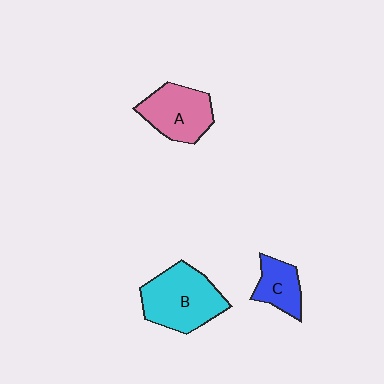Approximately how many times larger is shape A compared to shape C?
Approximately 1.6 times.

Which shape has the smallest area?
Shape C (blue).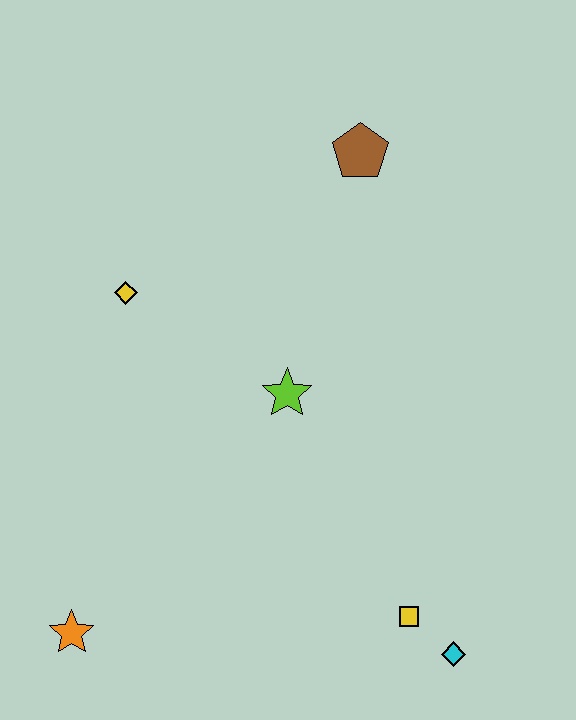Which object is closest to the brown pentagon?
The lime star is closest to the brown pentagon.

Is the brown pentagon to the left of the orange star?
No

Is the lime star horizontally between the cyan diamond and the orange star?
Yes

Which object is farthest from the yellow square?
The brown pentagon is farthest from the yellow square.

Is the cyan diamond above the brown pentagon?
No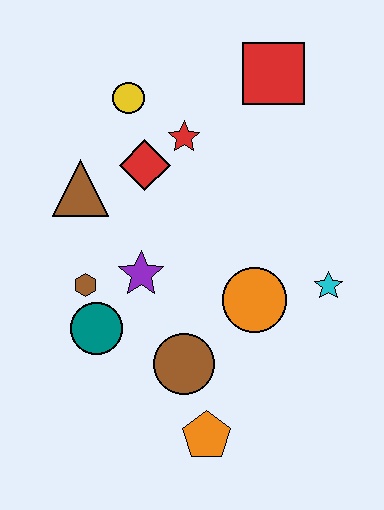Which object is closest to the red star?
The red diamond is closest to the red star.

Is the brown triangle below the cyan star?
No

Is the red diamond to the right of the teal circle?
Yes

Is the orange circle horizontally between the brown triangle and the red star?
No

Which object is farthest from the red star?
The orange pentagon is farthest from the red star.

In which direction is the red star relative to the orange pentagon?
The red star is above the orange pentagon.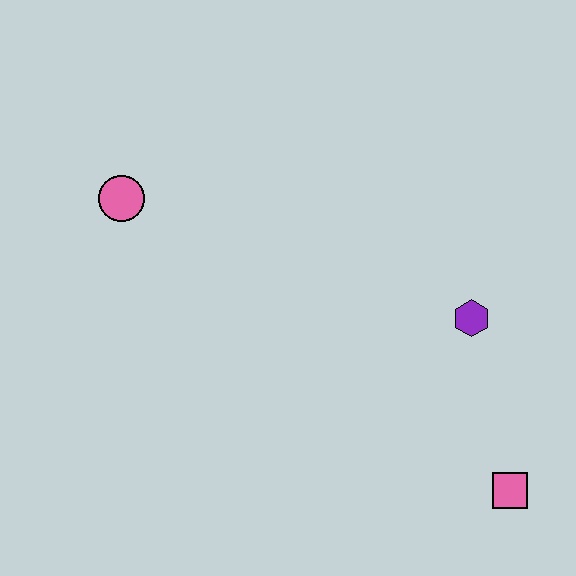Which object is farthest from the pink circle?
The pink square is farthest from the pink circle.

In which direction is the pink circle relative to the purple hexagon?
The pink circle is to the left of the purple hexagon.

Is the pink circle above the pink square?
Yes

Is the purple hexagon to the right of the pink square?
No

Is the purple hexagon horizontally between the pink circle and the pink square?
Yes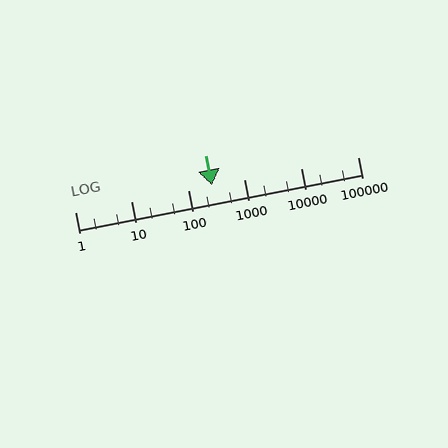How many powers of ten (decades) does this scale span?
The scale spans 5 decades, from 1 to 100000.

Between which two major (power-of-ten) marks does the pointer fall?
The pointer is between 100 and 1000.